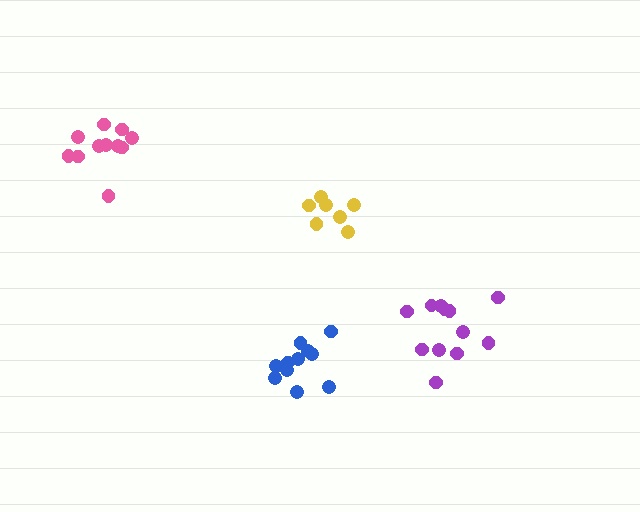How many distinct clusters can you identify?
There are 4 distinct clusters.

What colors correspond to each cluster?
The clusters are colored: yellow, blue, pink, purple.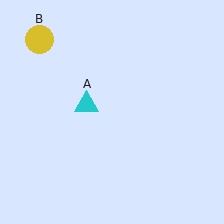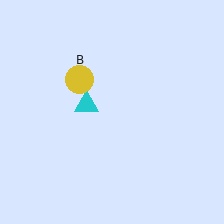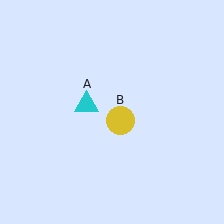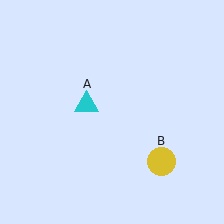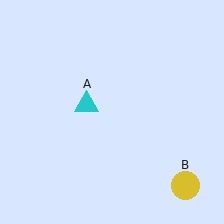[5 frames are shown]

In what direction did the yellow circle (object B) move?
The yellow circle (object B) moved down and to the right.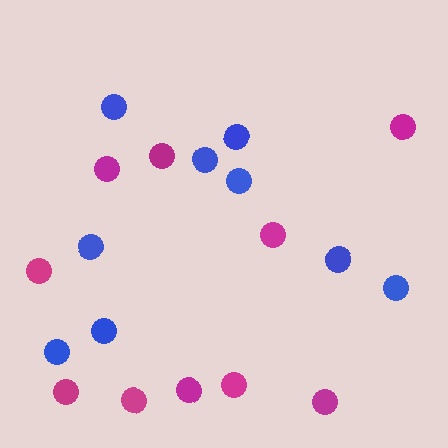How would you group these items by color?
There are 2 groups: one group of blue circles (9) and one group of magenta circles (10).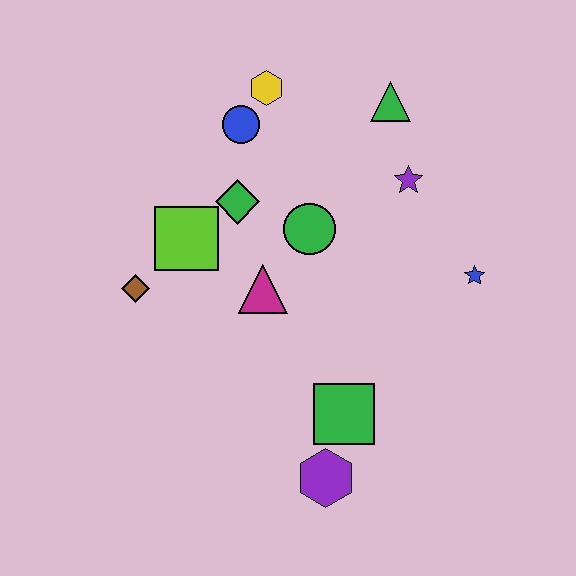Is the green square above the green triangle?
No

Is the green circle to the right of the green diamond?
Yes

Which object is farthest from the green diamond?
The purple hexagon is farthest from the green diamond.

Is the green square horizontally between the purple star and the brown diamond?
Yes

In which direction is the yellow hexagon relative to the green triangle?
The yellow hexagon is to the left of the green triangle.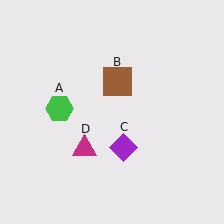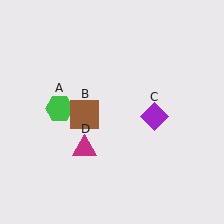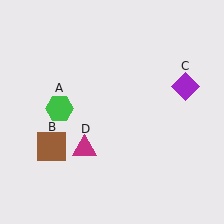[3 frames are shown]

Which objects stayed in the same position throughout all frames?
Green hexagon (object A) and magenta triangle (object D) remained stationary.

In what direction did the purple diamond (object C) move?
The purple diamond (object C) moved up and to the right.